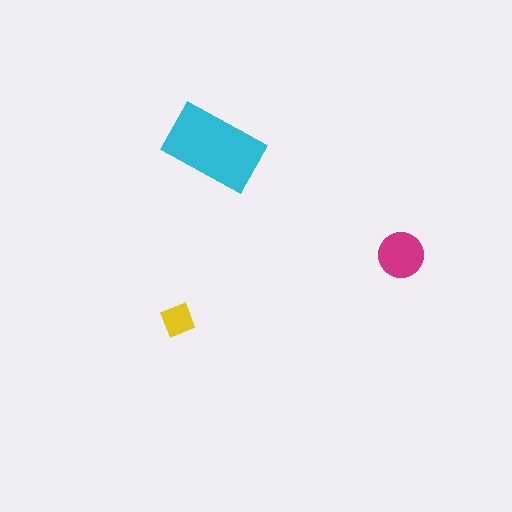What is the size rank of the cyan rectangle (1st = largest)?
1st.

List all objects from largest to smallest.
The cyan rectangle, the magenta circle, the yellow diamond.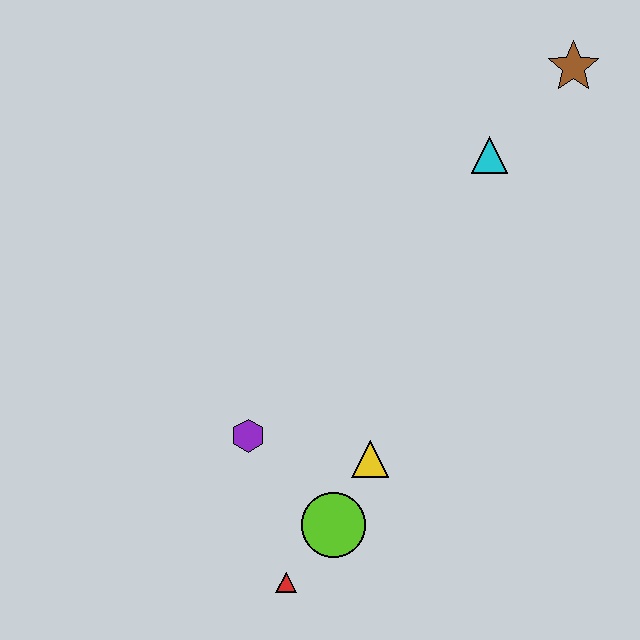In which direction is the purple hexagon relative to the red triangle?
The purple hexagon is above the red triangle.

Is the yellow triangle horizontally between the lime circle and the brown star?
Yes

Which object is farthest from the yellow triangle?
The brown star is farthest from the yellow triangle.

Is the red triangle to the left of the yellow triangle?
Yes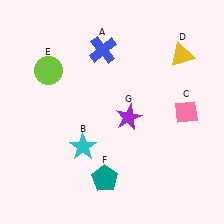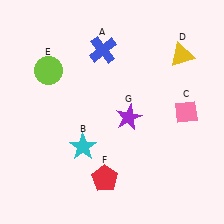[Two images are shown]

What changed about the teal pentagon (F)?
In Image 1, F is teal. In Image 2, it changed to red.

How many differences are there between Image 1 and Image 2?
There is 1 difference between the two images.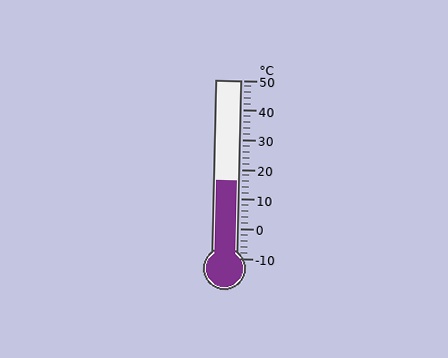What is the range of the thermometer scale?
The thermometer scale ranges from -10°C to 50°C.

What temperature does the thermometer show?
The thermometer shows approximately 16°C.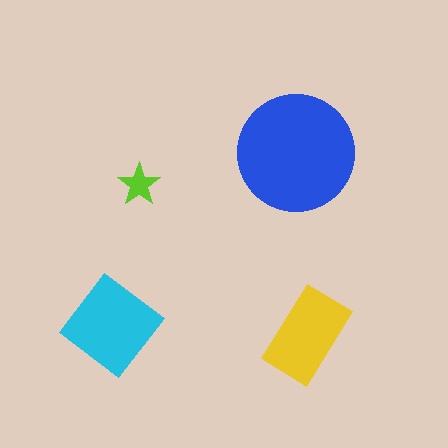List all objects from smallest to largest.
The lime star, the yellow rectangle, the cyan diamond, the blue circle.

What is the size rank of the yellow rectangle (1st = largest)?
3rd.